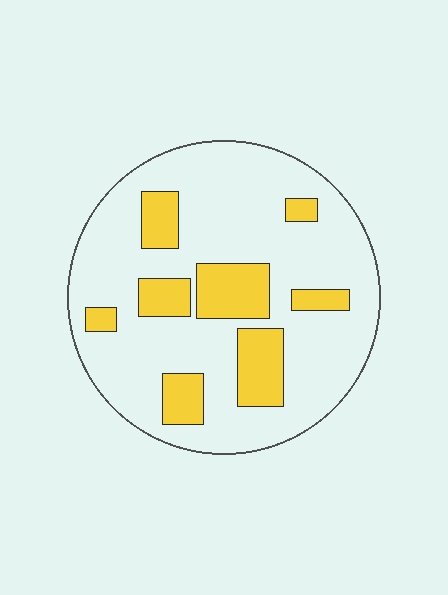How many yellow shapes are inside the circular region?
8.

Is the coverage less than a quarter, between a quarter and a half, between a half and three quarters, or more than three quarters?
Less than a quarter.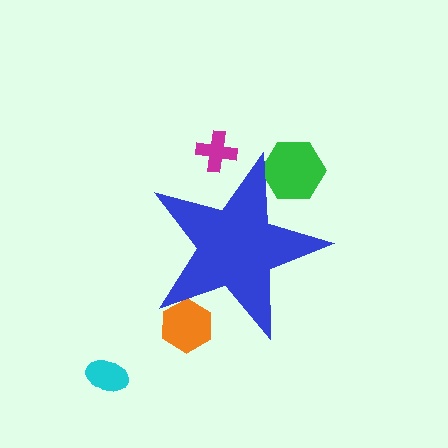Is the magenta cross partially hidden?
Yes, the magenta cross is partially hidden behind the blue star.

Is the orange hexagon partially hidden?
Yes, the orange hexagon is partially hidden behind the blue star.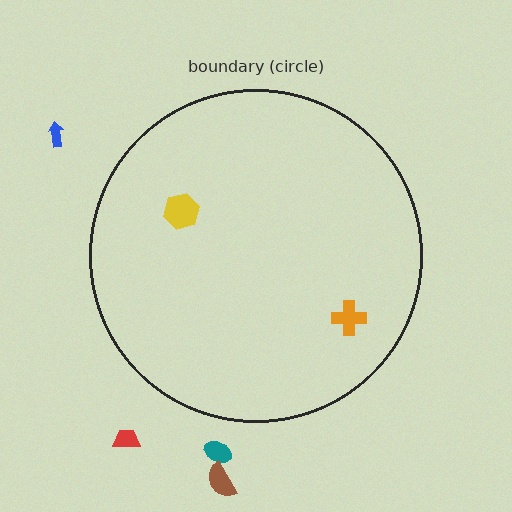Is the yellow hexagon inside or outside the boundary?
Inside.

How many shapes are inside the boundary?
2 inside, 4 outside.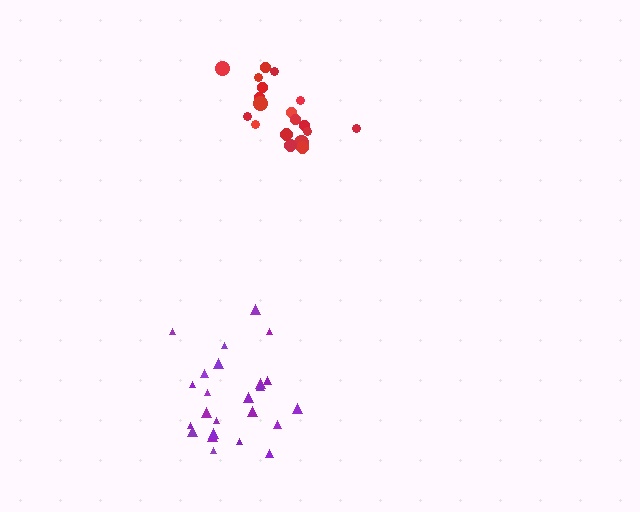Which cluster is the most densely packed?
Red.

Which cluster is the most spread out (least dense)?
Purple.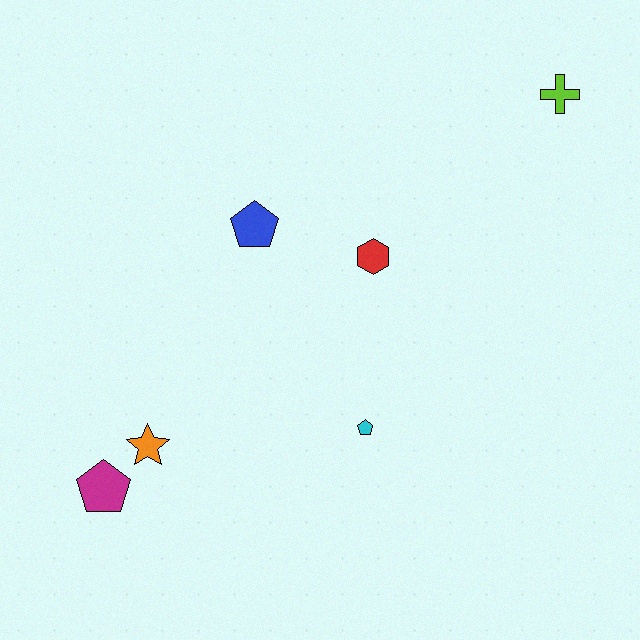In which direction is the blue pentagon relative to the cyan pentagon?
The blue pentagon is above the cyan pentagon.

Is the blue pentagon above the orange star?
Yes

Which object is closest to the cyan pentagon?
The red hexagon is closest to the cyan pentagon.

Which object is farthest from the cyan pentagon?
The lime cross is farthest from the cyan pentagon.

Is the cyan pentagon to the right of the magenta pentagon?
Yes